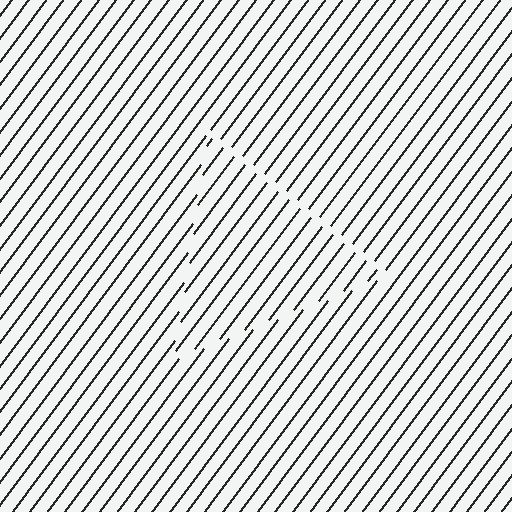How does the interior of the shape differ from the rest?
The interior of the shape contains the same grating, shifted by half a period — the contour is defined by the phase discontinuity where line-ends from the inner and outer gratings abut.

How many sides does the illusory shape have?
3 sides — the line-ends trace a triangle.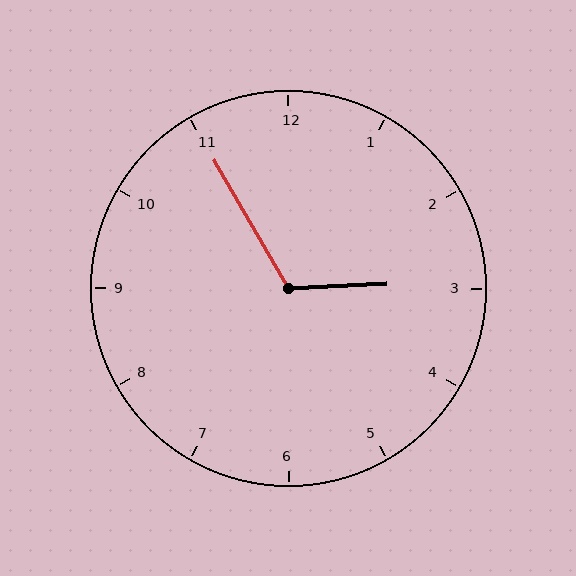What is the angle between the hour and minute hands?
Approximately 118 degrees.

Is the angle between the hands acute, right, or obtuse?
It is obtuse.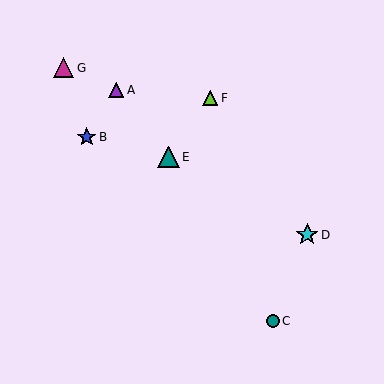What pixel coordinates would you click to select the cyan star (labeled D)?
Click at (307, 235) to select the cyan star D.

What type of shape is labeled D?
Shape D is a cyan star.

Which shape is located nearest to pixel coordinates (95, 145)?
The blue star (labeled B) at (87, 137) is nearest to that location.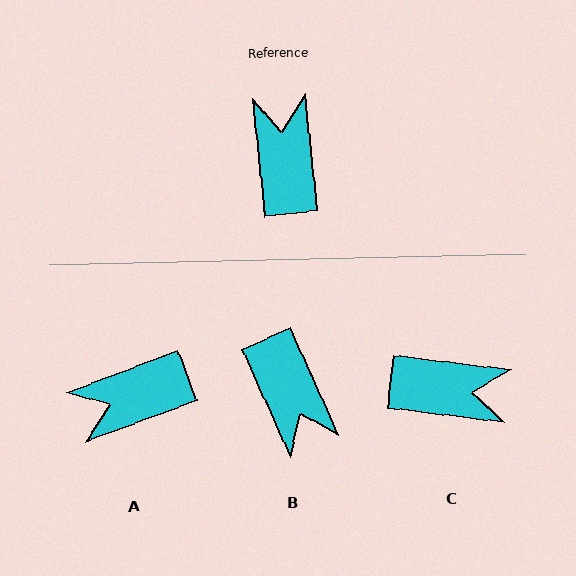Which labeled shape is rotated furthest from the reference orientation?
B, about 162 degrees away.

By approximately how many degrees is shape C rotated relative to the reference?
Approximately 103 degrees clockwise.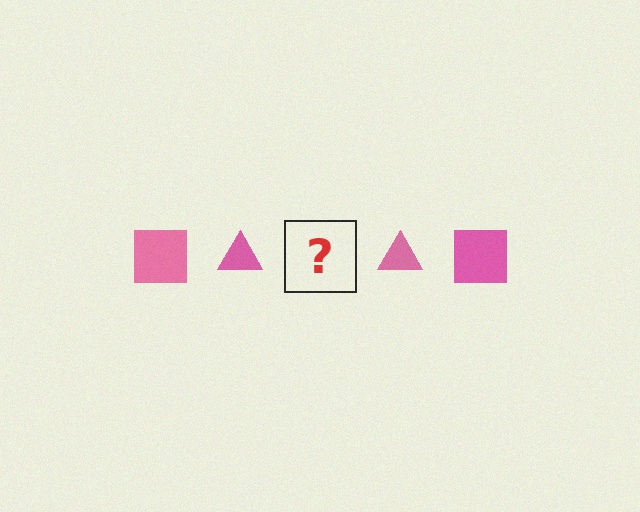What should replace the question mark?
The question mark should be replaced with a pink square.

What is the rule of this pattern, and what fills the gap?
The rule is that the pattern cycles through square, triangle shapes in pink. The gap should be filled with a pink square.